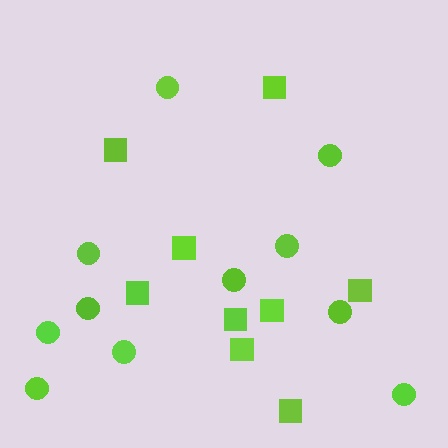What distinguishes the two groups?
There are 2 groups: one group of squares (9) and one group of circles (11).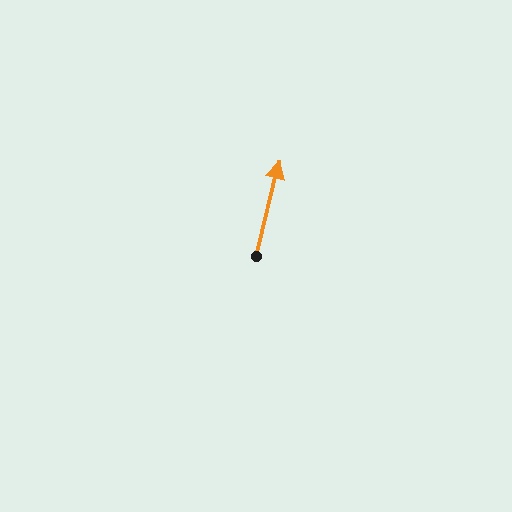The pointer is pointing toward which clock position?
Roughly 12 o'clock.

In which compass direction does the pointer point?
North.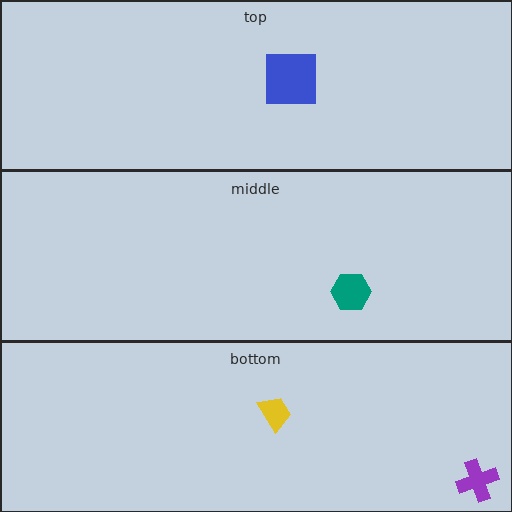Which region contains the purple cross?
The bottom region.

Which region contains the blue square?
The top region.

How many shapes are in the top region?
1.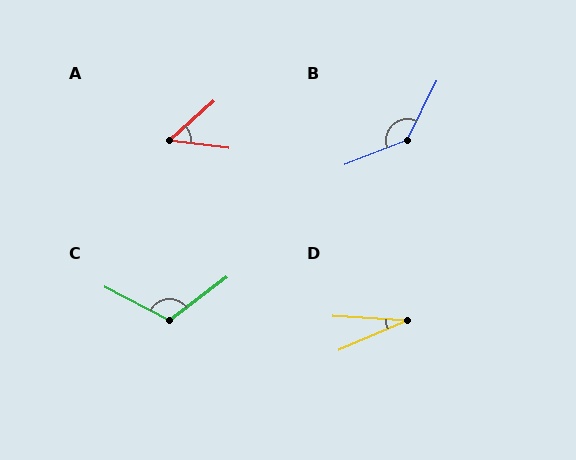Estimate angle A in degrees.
Approximately 49 degrees.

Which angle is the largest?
B, at approximately 138 degrees.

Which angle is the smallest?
D, at approximately 27 degrees.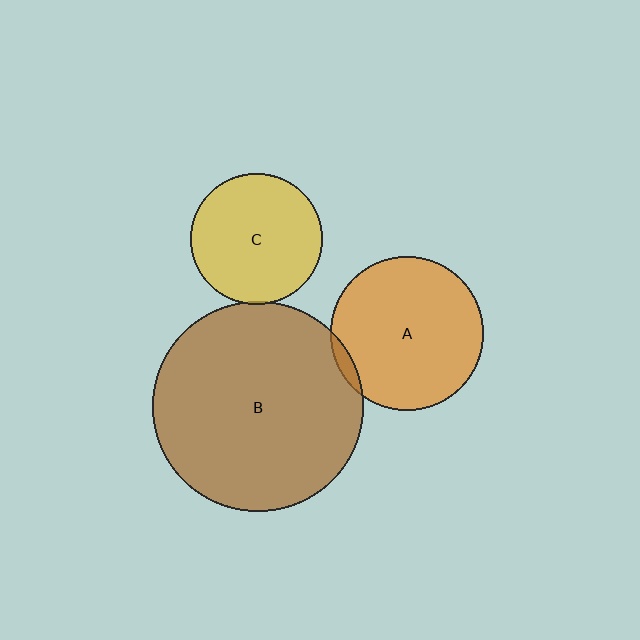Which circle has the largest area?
Circle B (brown).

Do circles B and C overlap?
Yes.